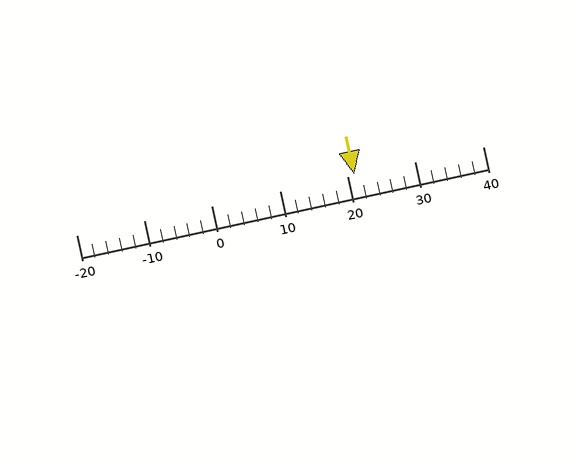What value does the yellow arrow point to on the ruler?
The yellow arrow points to approximately 21.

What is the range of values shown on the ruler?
The ruler shows values from -20 to 40.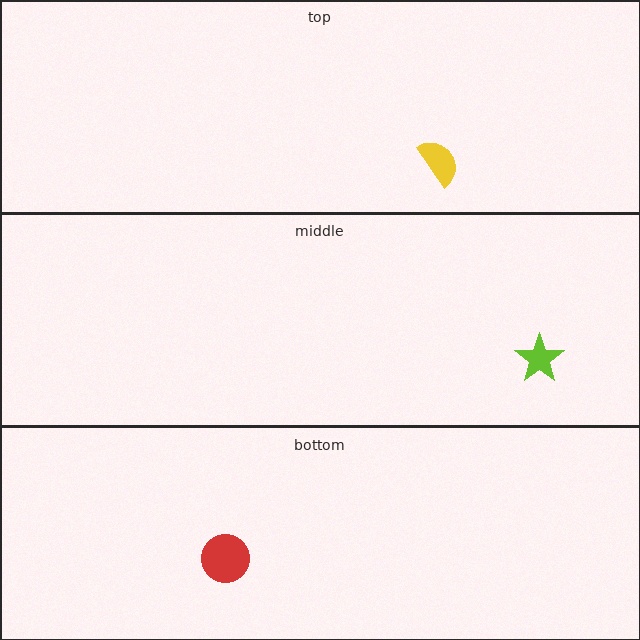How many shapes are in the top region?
1.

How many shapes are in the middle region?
1.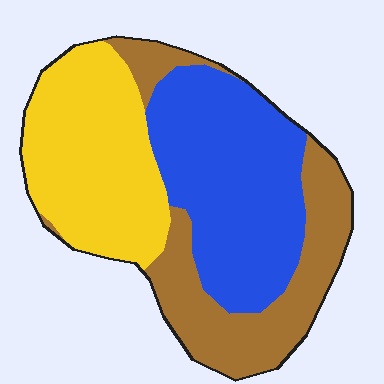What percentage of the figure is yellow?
Yellow takes up between a sixth and a third of the figure.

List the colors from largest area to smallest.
From largest to smallest: blue, yellow, brown.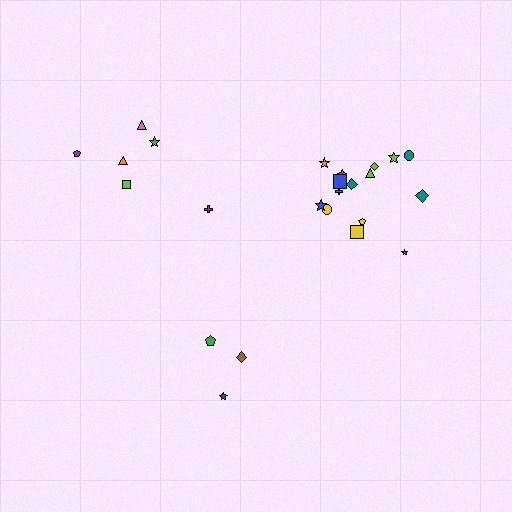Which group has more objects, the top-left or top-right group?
The top-right group.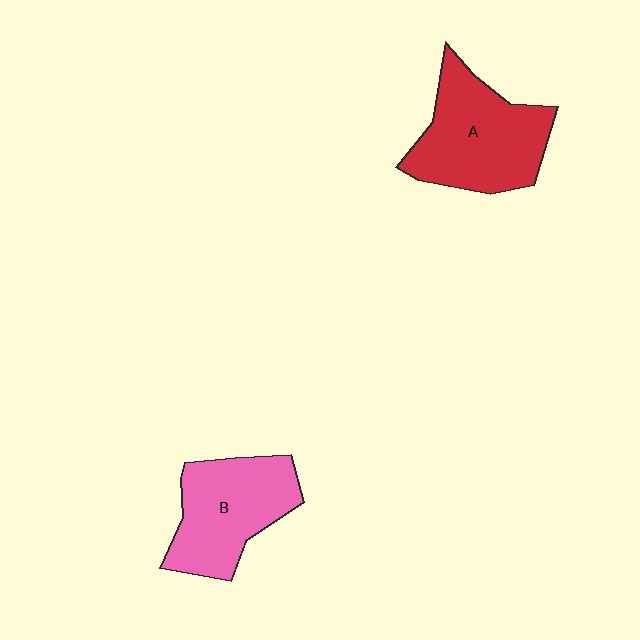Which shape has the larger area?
Shape A (red).